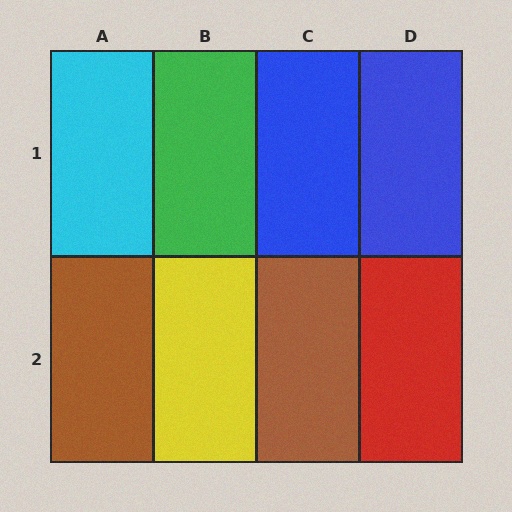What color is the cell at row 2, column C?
Brown.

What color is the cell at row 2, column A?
Brown.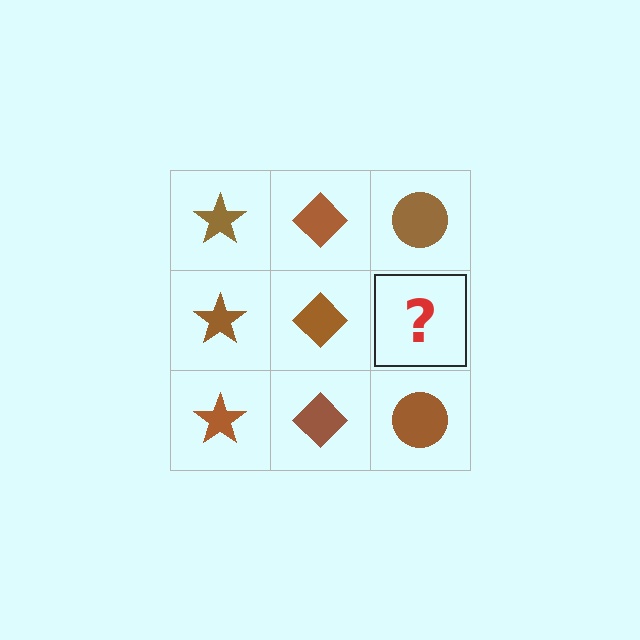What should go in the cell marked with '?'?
The missing cell should contain a brown circle.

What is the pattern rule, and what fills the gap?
The rule is that each column has a consistent shape. The gap should be filled with a brown circle.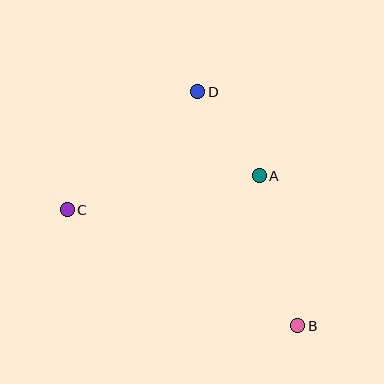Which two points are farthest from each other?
Points B and C are farthest from each other.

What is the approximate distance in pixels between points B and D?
The distance between B and D is approximately 255 pixels.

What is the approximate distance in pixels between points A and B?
The distance between A and B is approximately 155 pixels.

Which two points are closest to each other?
Points A and D are closest to each other.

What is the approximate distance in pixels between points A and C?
The distance between A and C is approximately 195 pixels.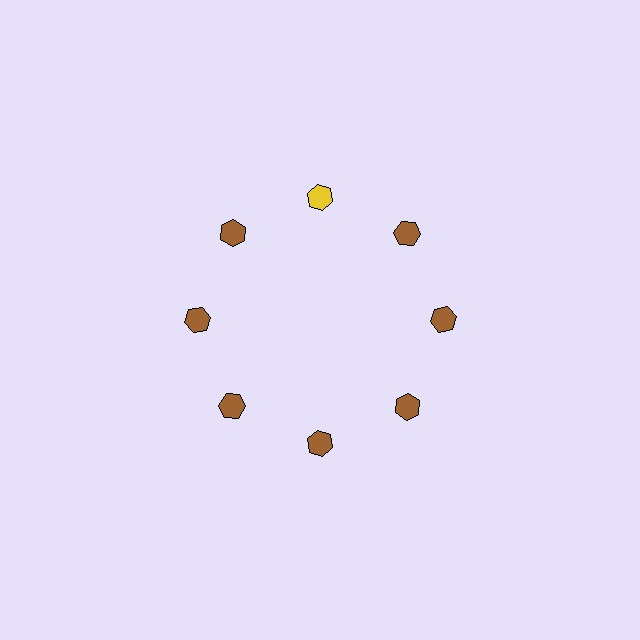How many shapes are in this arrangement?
There are 8 shapes arranged in a ring pattern.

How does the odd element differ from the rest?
It has a different color: yellow instead of brown.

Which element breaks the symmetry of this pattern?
The yellow hexagon at roughly the 12 o'clock position breaks the symmetry. All other shapes are brown hexagons.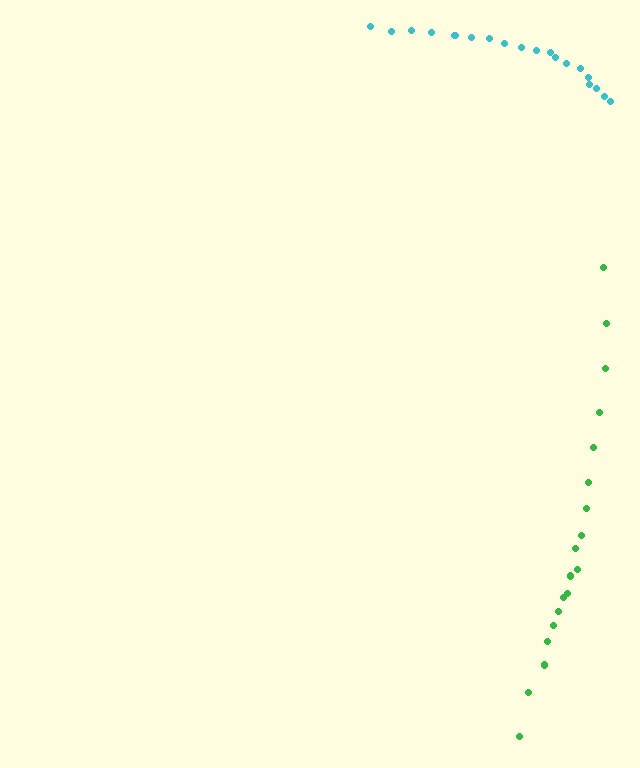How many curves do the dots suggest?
There are 2 distinct paths.